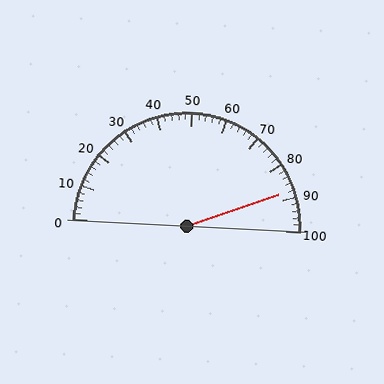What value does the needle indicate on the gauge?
The needle indicates approximately 88.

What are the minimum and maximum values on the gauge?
The gauge ranges from 0 to 100.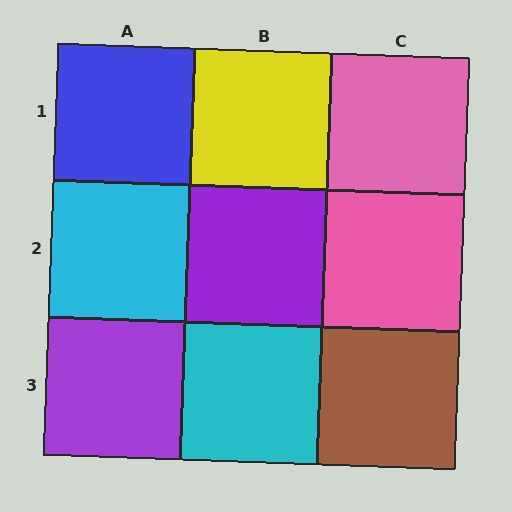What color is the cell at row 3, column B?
Cyan.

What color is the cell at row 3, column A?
Purple.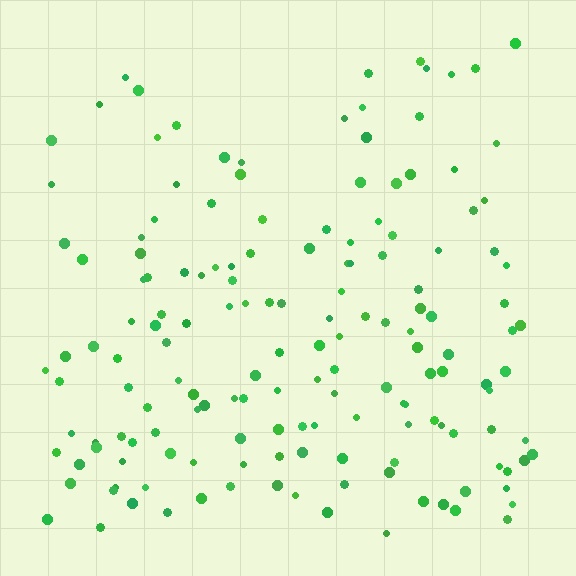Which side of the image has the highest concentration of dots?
The bottom.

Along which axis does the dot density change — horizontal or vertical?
Vertical.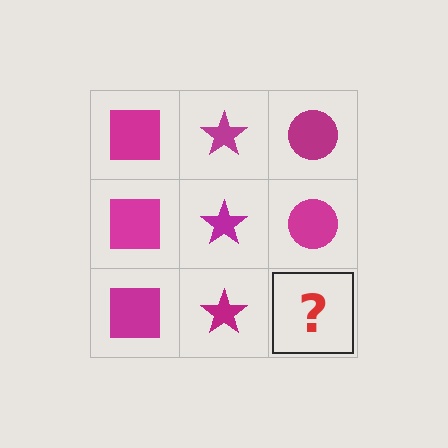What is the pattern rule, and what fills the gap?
The rule is that each column has a consistent shape. The gap should be filled with a magenta circle.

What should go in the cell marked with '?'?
The missing cell should contain a magenta circle.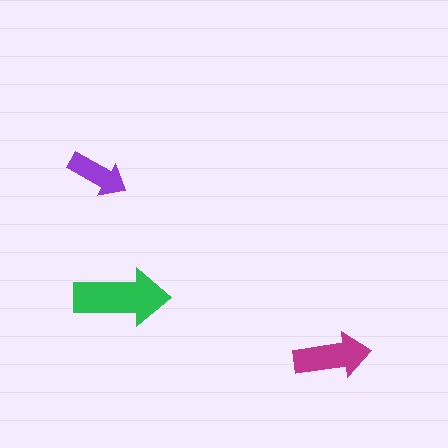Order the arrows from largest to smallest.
the green one, the magenta one, the purple one.